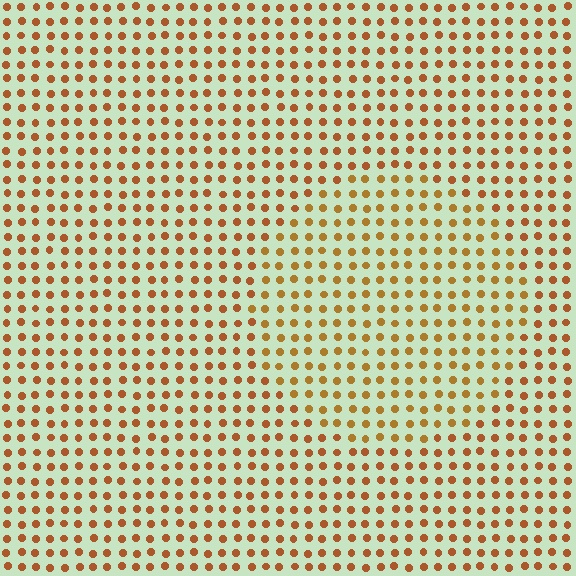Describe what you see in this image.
The image is filled with small brown elements in a uniform arrangement. A circle-shaped region is visible where the elements are tinted to a slightly different hue, forming a subtle color boundary.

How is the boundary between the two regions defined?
The boundary is defined purely by a slight shift in hue (about 17 degrees). Spacing, size, and orientation are identical on both sides.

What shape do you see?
I see a circle.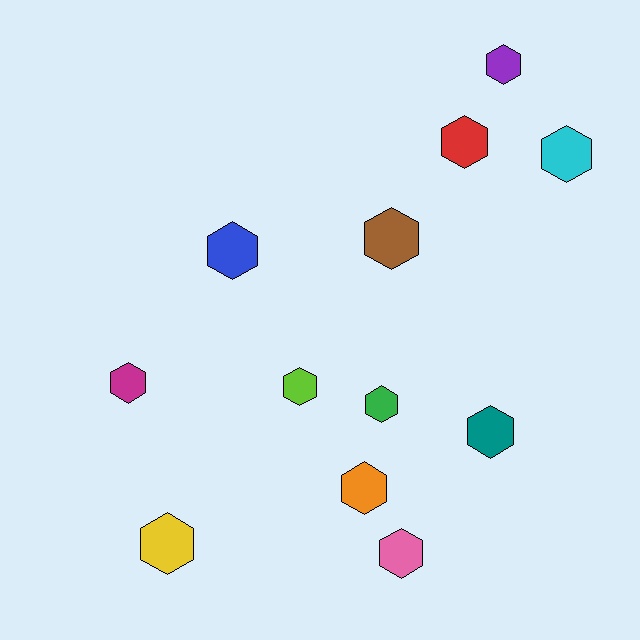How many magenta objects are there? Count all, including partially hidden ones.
There is 1 magenta object.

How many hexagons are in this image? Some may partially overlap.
There are 12 hexagons.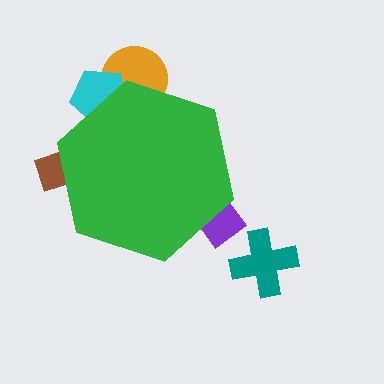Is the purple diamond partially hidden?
Yes, the purple diamond is partially hidden behind the green hexagon.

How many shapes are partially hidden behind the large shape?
4 shapes are partially hidden.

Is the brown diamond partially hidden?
Yes, the brown diamond is partially hidden behind the green hexagon.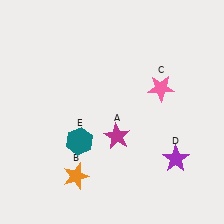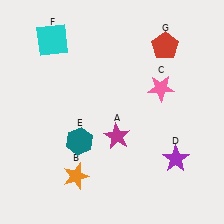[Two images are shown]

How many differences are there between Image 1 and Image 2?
There are 2 differences between the two images.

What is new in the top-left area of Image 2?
A cyan square (F) was added in the top-left area of Image 2.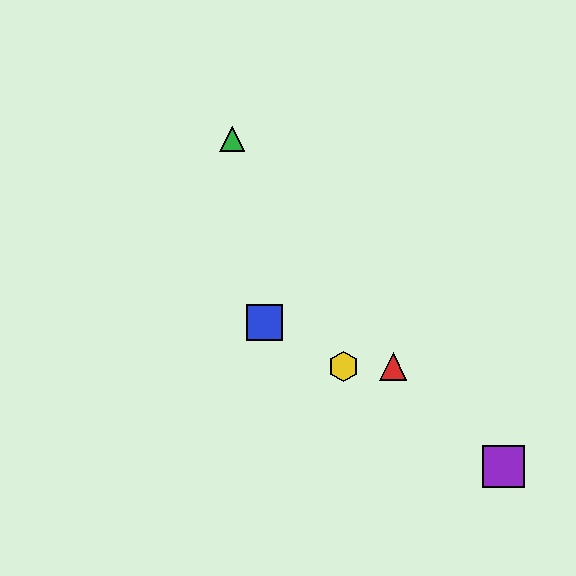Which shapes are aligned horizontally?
The red triangle, the yellow hexagon are aligned horizontally.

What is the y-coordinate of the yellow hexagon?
The yellow hexagon is at y≈367.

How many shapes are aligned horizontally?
2 shapes (the red triangle, the yellow hexagon) are aligned horizontally.